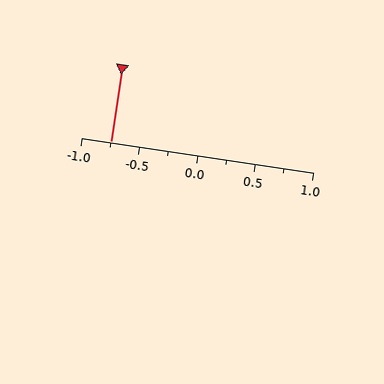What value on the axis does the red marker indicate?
The marker indicates approximately -0.75.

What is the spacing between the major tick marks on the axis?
The major ticks are spaced 0.5 apart.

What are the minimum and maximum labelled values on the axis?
The axis runs from -1.0 to 1.0.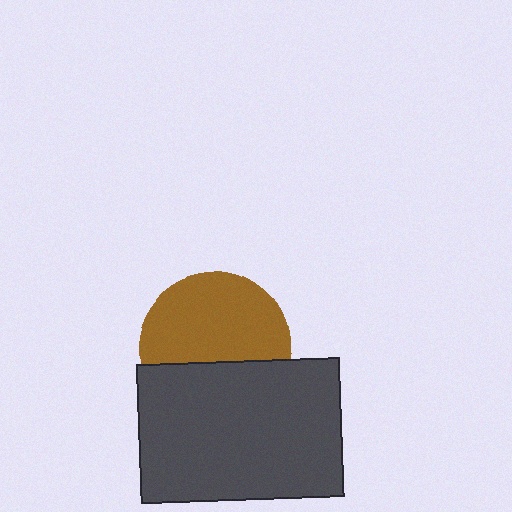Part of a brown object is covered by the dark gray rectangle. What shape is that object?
It is a circle.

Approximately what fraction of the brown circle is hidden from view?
Roughly 39% of the brown circle is hidden behind the dark gray rectangle.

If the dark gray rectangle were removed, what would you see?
You would see the complete brown circle.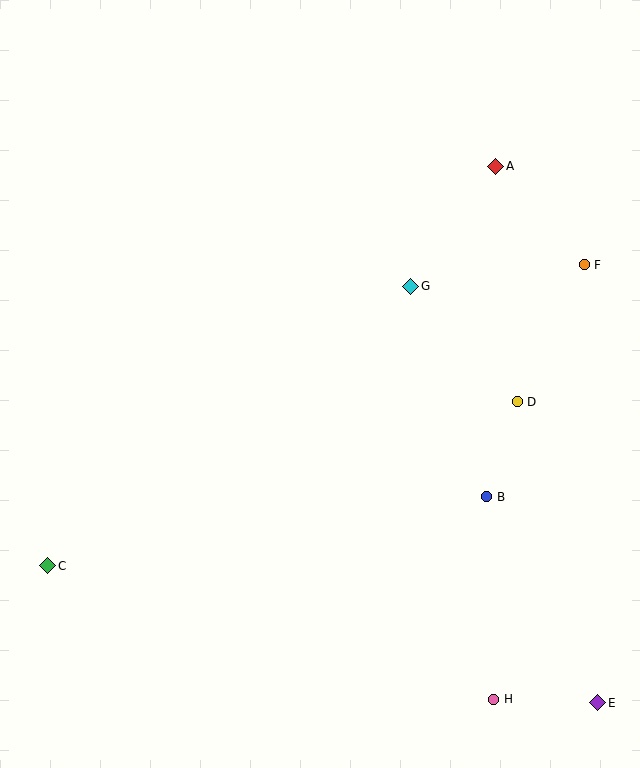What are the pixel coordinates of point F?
Point F is at (584, 265).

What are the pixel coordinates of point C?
Point C is at (48, 566).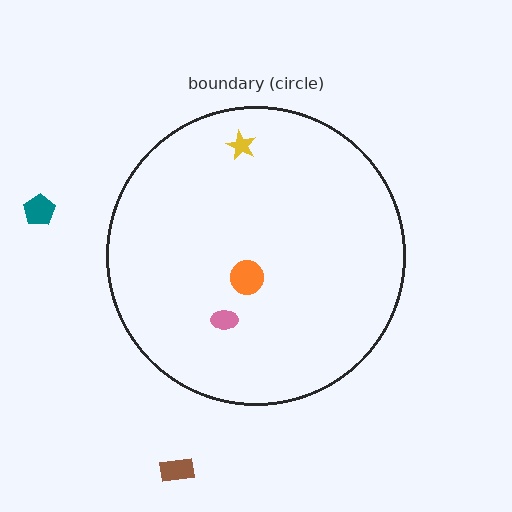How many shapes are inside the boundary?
3 inside, 2 outside.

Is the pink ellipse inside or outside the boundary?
Inside.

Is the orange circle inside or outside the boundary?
Inside.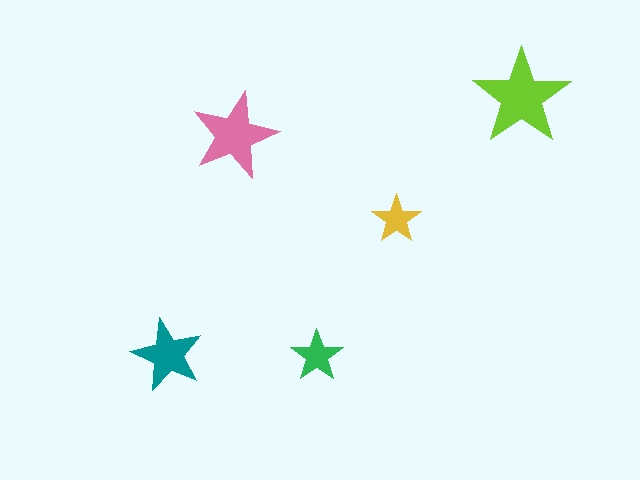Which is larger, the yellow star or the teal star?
The teal one.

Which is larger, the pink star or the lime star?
The lime one.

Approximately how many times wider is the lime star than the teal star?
About 1.5 times wider.